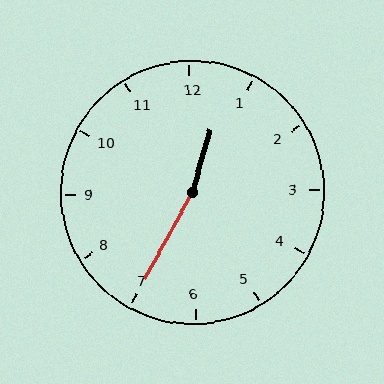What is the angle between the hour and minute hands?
Approximately 168 degrees.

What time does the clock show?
12:35.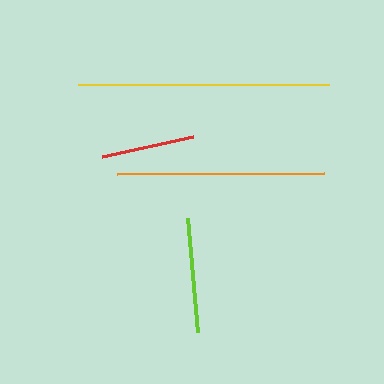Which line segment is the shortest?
The red line is the shortest at approximately 93 pixels.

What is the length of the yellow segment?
The yellow segment is approximately 251 pixels long.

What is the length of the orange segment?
The orange segment is approximately 206 pixels long.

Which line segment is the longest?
The yellow line is the longest at approximately 251 pixels.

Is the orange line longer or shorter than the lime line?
The orange line is longer than the lime line.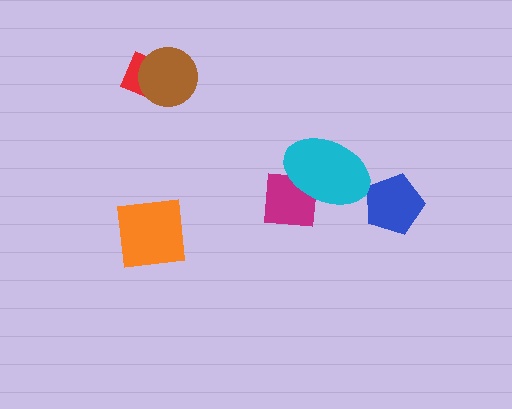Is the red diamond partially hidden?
Yes, it is partially covered by another shape.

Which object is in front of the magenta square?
The cyan ellipse is in front of the magenta square.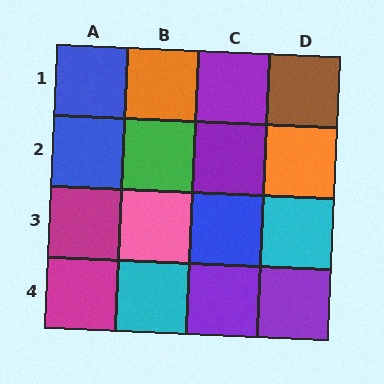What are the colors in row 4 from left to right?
Magenta, cyan, purple, purple.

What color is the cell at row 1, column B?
Orange.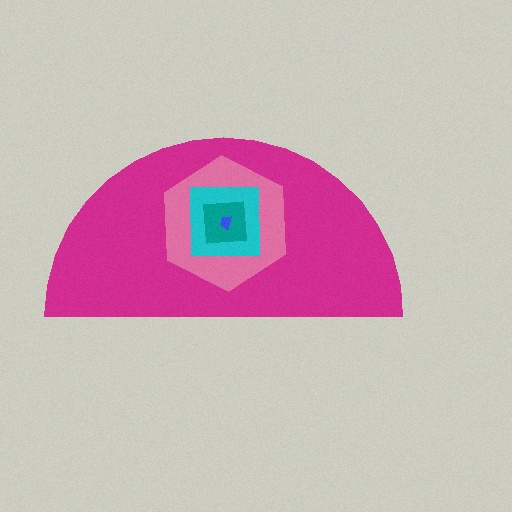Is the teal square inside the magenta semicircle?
Yes.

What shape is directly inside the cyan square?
The teal square.